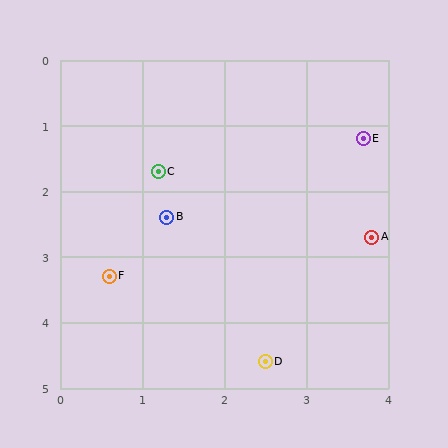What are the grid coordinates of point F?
Point F is at approximately (0.6, 3.3).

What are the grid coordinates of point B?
Point B is at approximately (1.3, 2.4).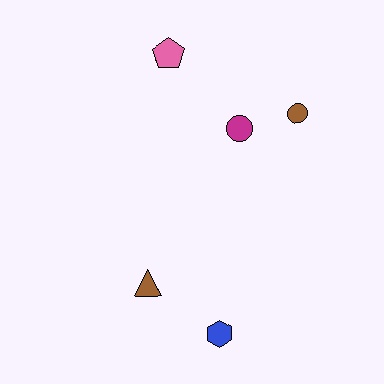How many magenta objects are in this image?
There is 1 magenta object.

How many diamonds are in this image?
There are no diamonds.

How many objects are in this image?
There are 5 objects.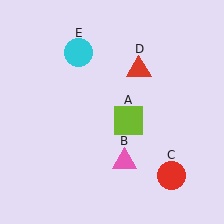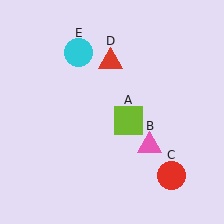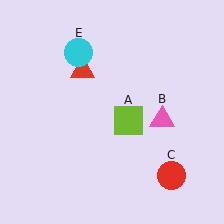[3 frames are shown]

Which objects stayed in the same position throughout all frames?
Lime square (object A) and red circle (object C) and cyan circle (object E) remained stationary.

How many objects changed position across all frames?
2 objects changed position: pink triangle (object B), red triangle (object D).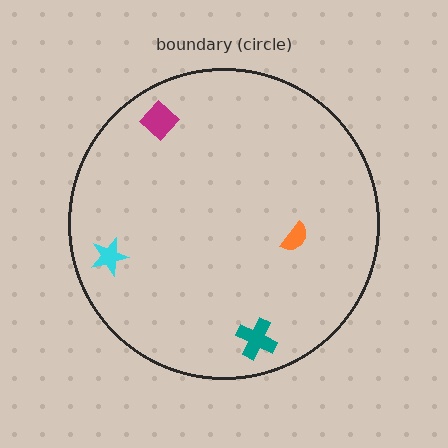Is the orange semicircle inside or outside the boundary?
Inside.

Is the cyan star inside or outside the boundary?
Inside.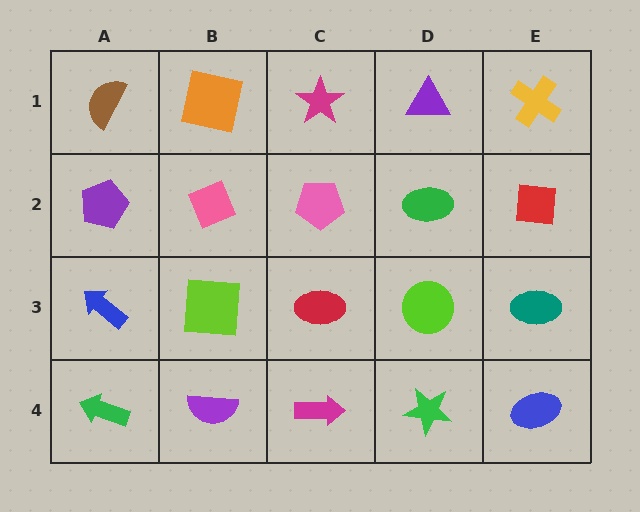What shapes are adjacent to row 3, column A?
A purple pentagon (row 2, column A), a green arrow (row 4, column A), a lime square (row 3, column B).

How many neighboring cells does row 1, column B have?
3.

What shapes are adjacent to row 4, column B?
A lime square (row 3, column B), a green arrow (row 4, column A), a magenta arrow (row 4, column C).